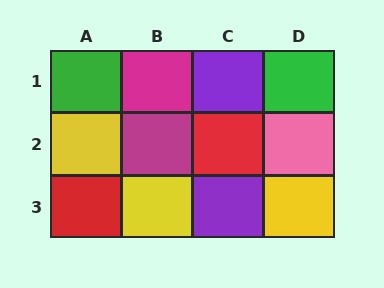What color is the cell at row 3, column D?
Yellow.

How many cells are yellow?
3 cells are yellow.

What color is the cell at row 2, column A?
Yellow.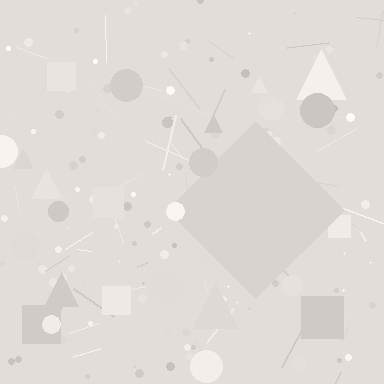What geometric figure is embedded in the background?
A diamond is embedded in the background.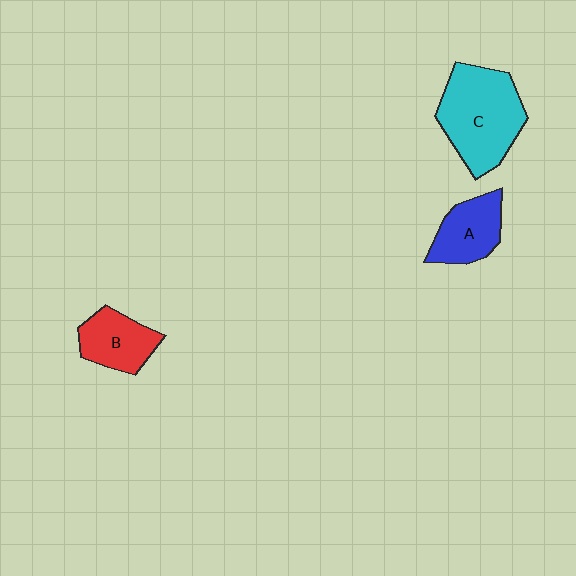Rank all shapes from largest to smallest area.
From largest to smallest: C (cyan), A (blue), B (red).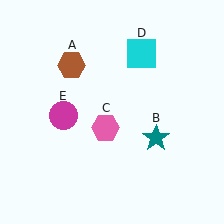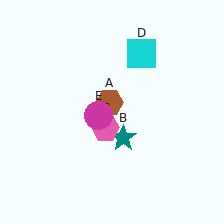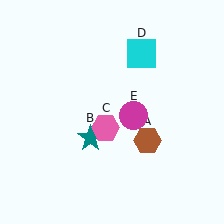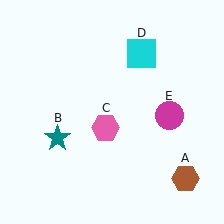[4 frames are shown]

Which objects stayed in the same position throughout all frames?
Pink hexagon (object C) and cyan square (object D) remained stationary.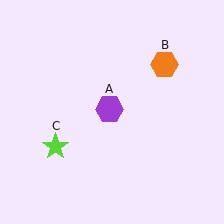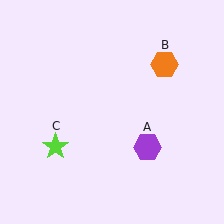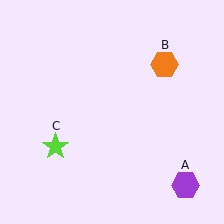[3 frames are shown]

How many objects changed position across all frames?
1 object changed position: purple hexagon (object A).